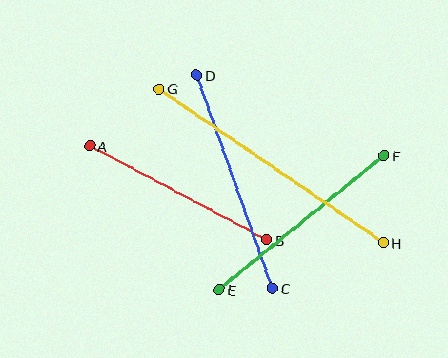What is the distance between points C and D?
The distance is approximately 226 pixels.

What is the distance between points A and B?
The distance is approximately 200 pixels.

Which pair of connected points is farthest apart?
Points G and H are farthest apart.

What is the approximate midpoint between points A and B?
The midpoint is at approximately (178, 193) pixels.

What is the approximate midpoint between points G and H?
The midpoint is at approximately (271, 166) pixels.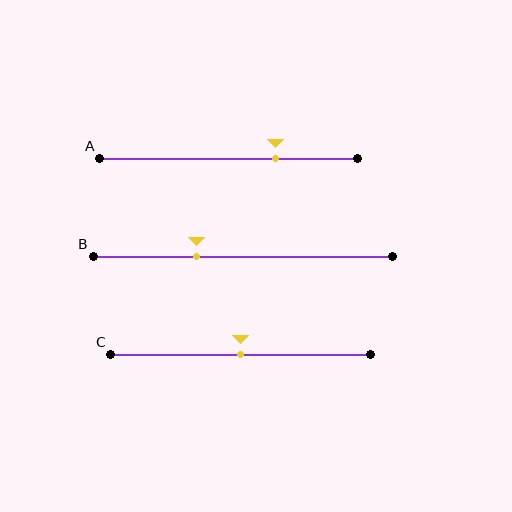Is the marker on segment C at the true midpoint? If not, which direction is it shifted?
Yes, the marker on segment C is at the true midpoint.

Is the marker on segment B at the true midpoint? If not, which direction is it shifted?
No, the marker on segment B is shifted to the left by about 15% of the segment length.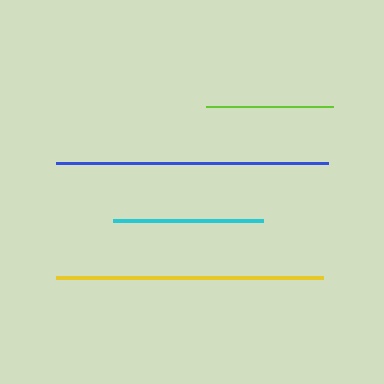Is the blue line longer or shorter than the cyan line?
The blue line is longer than the cyan line.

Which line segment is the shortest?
The lime line is the shortest at approximately 127 pixels.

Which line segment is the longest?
The blue line is the longest at approximately 272 pixels.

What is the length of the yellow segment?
The yellow segment is approximately 267 pixels long.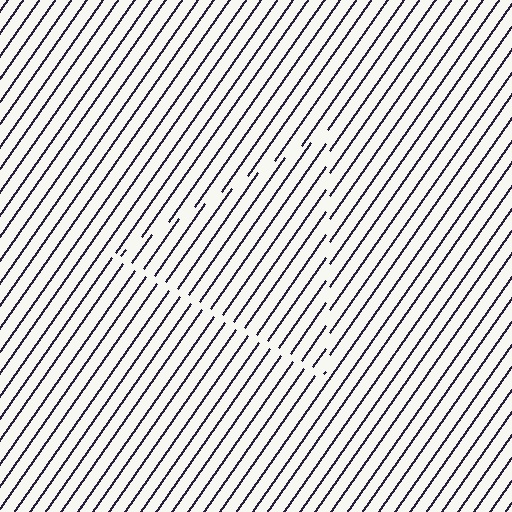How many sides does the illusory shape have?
3 sides — the line-ends trace a triangle.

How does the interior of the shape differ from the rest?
The interior of the shape contains the same grating, shifted by half a period — the contour is defined by the phase discontinuity where line-ends from the inner and outer gratings abut.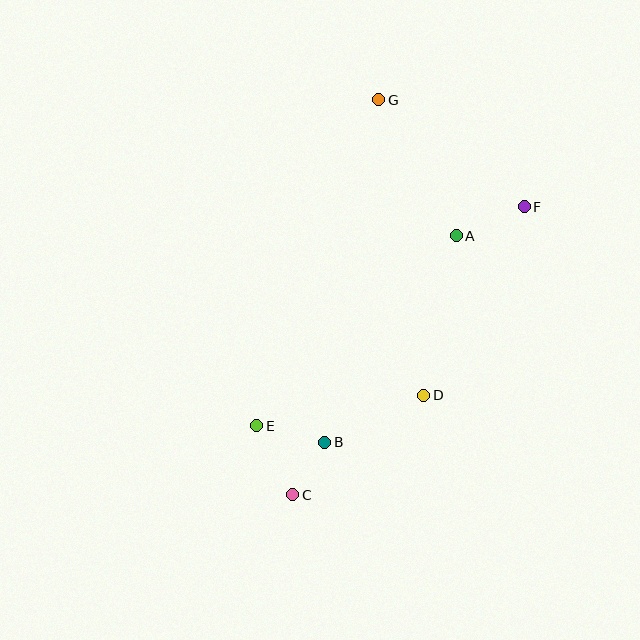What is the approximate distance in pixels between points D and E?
The distance between D and E is approximately 170 pixels.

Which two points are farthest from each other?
Points C and G are farthest from each other.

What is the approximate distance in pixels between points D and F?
The distance between D and F is approximately 214 pixels.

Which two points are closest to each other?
Points B and C are closest to each other.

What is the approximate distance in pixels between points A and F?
The distance between A and F is approximately 74 pixels.